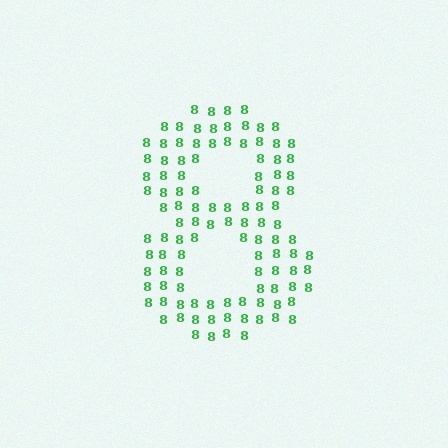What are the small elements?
The small elements are digit 8's.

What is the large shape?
The large shape is the digit 8.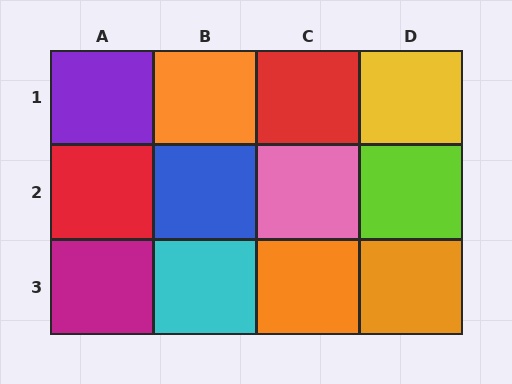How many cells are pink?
1 cell is pink.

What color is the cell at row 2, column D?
Lime.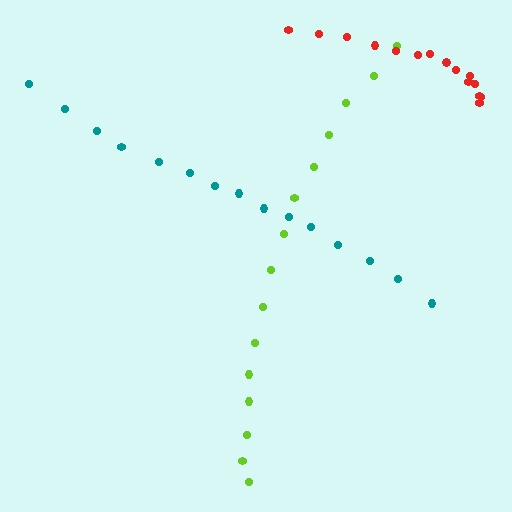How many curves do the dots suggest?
There are 3 distinct paths.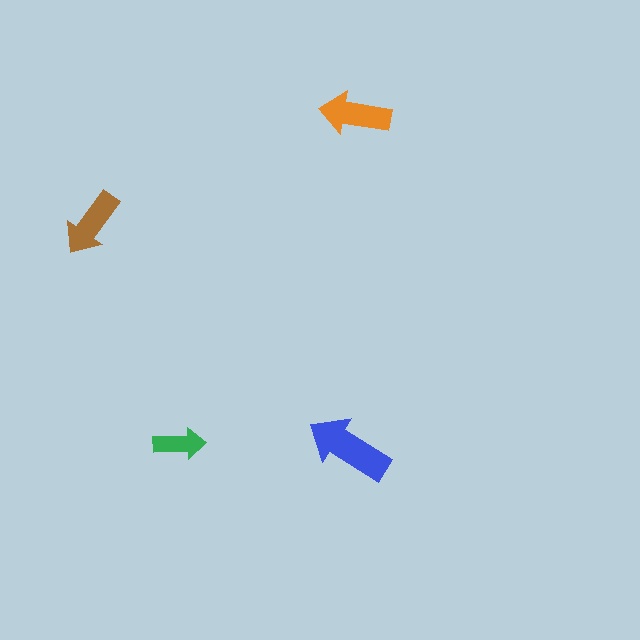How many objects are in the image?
There are 4 objects in the image.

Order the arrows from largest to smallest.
the blue one, the orange one, the brown one, the green one.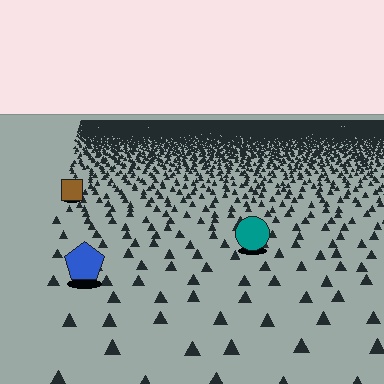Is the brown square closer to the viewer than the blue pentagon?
No. The blue pentagon is closer — you can tell from the texture gradient: the ground texture is coarser near it.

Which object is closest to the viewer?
The blue pentagon is closest. The texture marks near it are larger and more spread out.